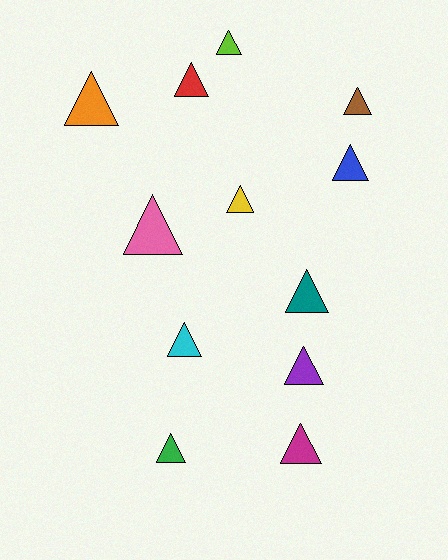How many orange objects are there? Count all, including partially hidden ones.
There is 1 orange object.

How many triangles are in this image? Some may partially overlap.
There are 12 triangles.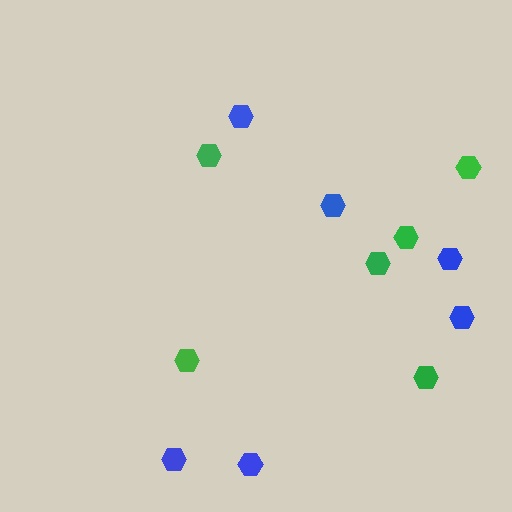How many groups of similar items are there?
There are 2 groups: one group of green hexagons (6) and one group of blue hexagons (6).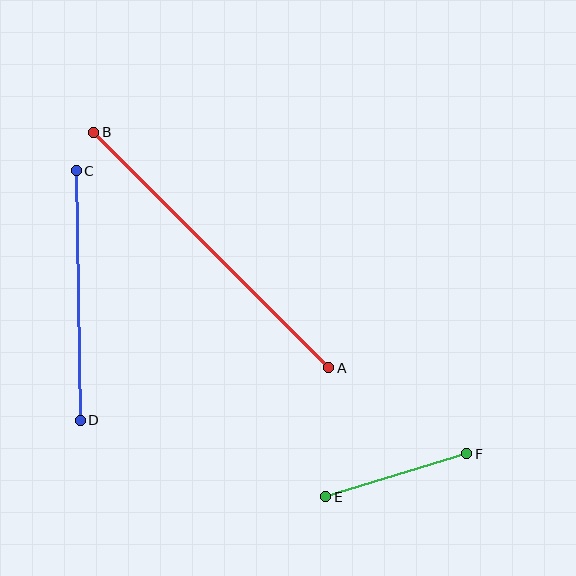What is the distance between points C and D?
The distance is approximately 249 pixels.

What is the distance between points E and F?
The distance is approximately 147 pixels.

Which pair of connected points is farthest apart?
Points A and B are farthest apart.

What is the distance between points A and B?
The distance is approximately 333 pixels.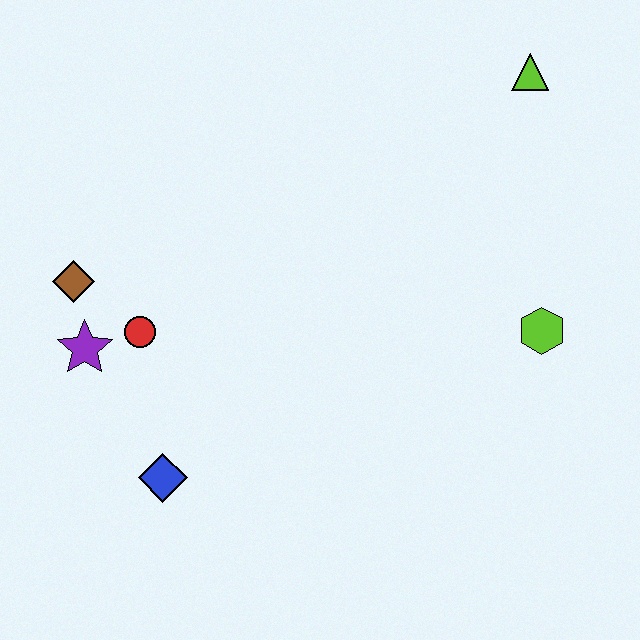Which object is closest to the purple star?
The red circle is closest to the purple star.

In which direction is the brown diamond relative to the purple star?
The brown diamond is above the purple star.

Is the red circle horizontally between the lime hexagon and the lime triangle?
No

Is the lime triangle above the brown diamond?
Yes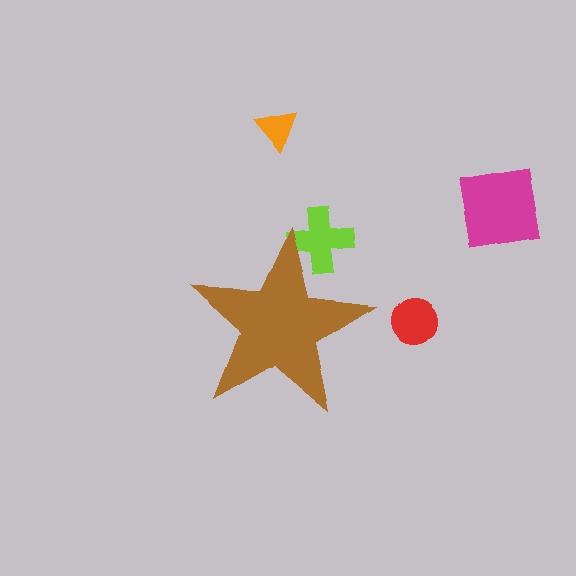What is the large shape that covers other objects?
A brown star.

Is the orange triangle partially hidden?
No, the orange triangle is fully visible.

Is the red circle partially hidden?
No, the red circle is fully visible.